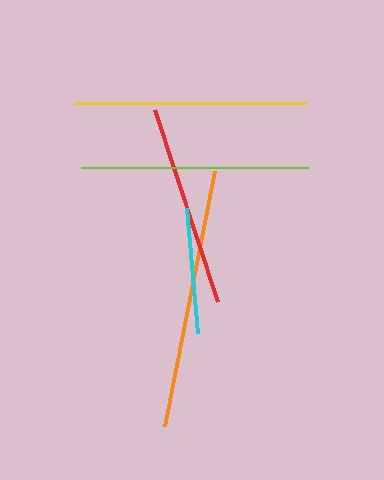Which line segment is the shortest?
The cyan line is the shortest at approximately 126 pixels.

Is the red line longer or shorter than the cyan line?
The red line is longer than the cyan line.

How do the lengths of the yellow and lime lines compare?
The yellow and lime lines are approximately the same length.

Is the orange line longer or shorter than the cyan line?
The orange line is longer than the cyan line.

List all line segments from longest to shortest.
From longest to shortest: orange, yellow, lime, red, cyan.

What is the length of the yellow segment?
The yellow segment is approximately 232 pixels long.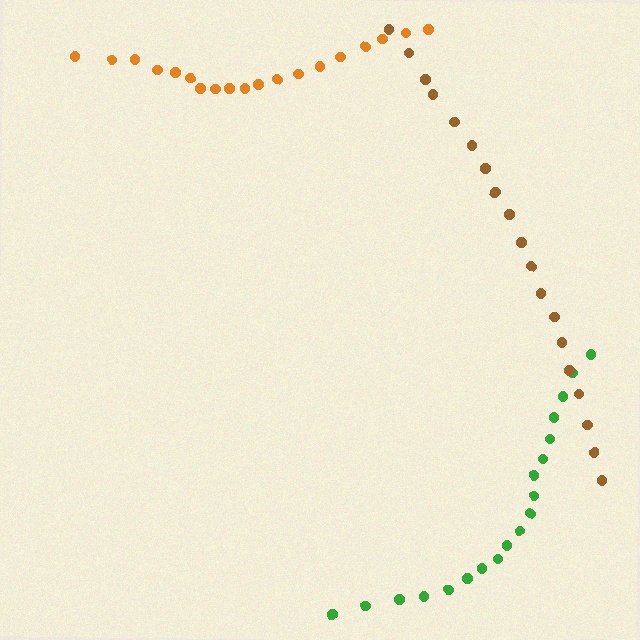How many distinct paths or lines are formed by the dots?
There are 3 distinct paths.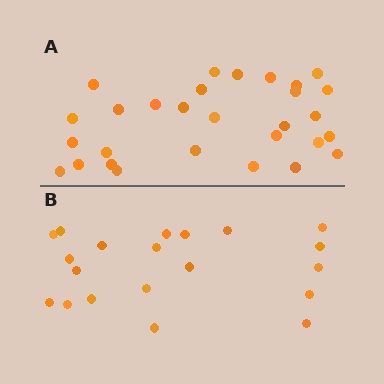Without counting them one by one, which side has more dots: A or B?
Region A (the top region) has more dots.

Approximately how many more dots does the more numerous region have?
Region A has roughly 8 or so more dots than region B.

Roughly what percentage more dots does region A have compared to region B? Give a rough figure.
About 45% more.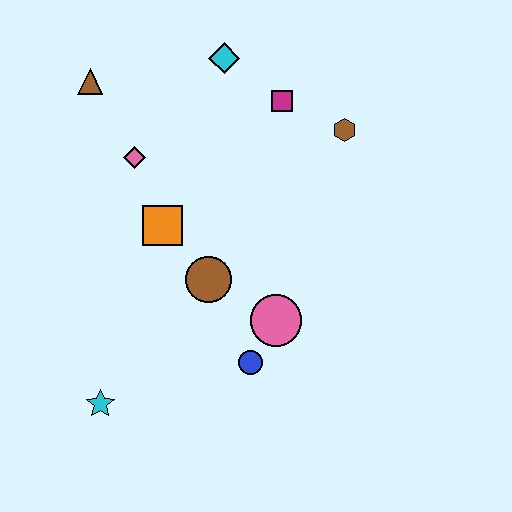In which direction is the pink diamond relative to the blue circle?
The pink diamond is above the blue circle.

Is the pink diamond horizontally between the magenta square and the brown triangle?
Yes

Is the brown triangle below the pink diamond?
No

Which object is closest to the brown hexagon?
The magenta square is closest to the brown hexagon.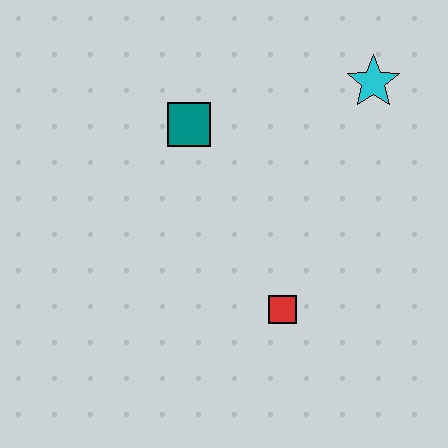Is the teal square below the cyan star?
Yes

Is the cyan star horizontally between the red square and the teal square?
No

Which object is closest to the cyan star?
The teal square is closest to the cyan star.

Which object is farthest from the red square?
The cyan star is farthest from the red square.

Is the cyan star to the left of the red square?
No